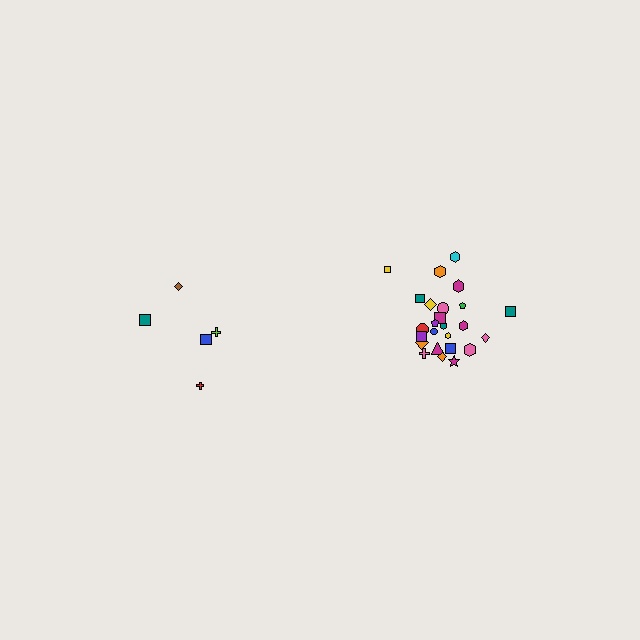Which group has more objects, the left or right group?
The right group.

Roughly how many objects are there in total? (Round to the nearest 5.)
Roughly 30 objects in total.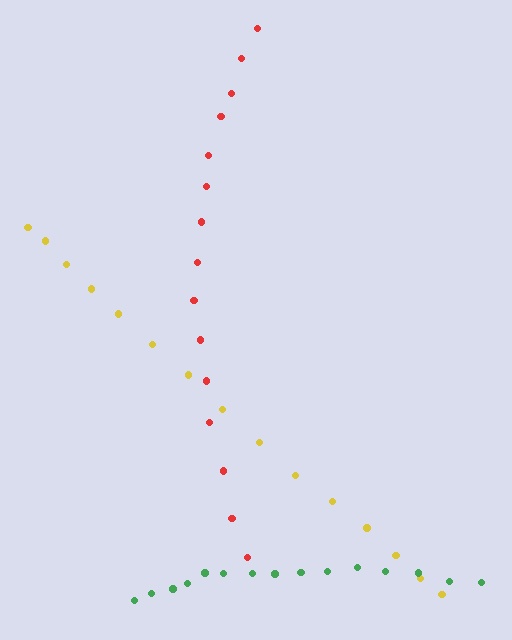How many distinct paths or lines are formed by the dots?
There are 3 distinct paths.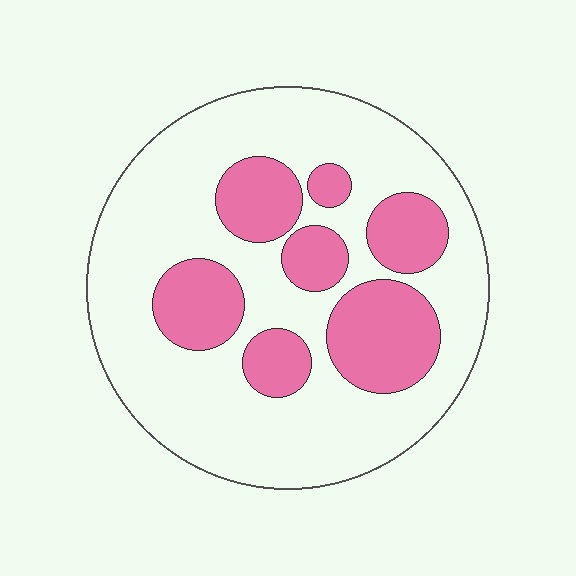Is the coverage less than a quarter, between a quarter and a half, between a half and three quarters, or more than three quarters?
Between a quarter and a half.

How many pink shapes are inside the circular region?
7.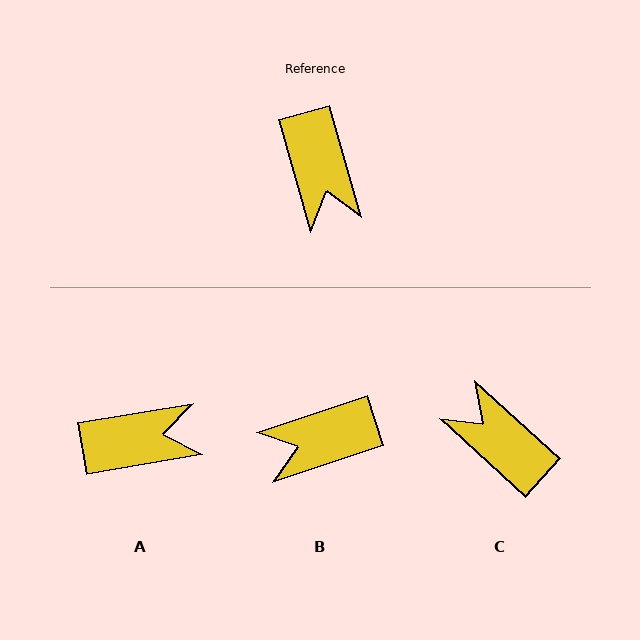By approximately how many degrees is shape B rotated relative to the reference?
Approximately 88 degrees clockwise.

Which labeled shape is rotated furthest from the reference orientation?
C, about 148 degrees away.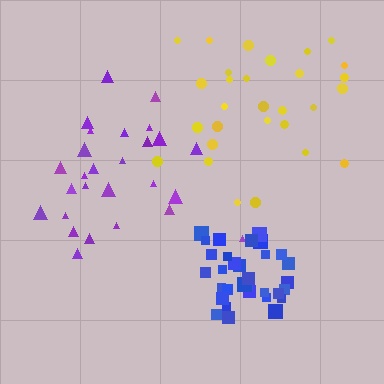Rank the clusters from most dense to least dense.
blue, purple, yellow.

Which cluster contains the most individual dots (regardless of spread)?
Blue (32).